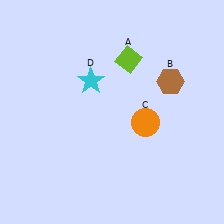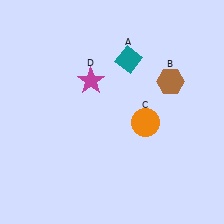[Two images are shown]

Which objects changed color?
A changed from lime to teal. D changed from cyan to magenta.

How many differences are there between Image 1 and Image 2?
There are 2 differences between the two images.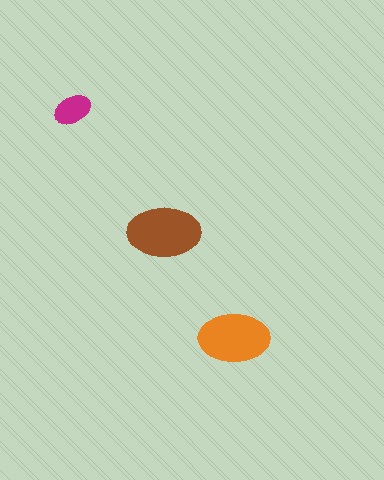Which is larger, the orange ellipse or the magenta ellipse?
The orange one.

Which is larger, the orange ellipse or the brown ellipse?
The brown one.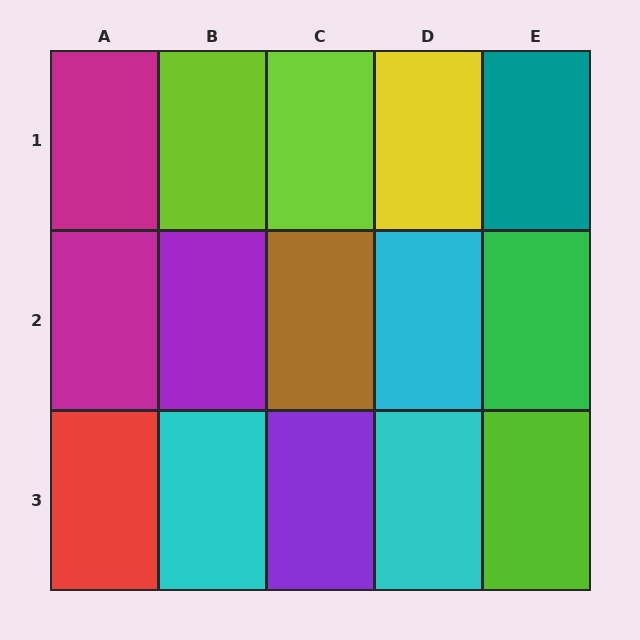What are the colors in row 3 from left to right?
Red, cyan, purple, cyan, lime.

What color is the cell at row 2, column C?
Brown.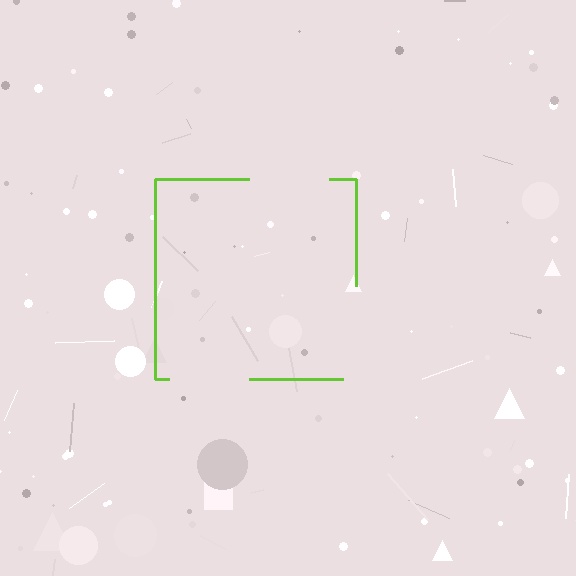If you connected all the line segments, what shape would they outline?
They would outline a square.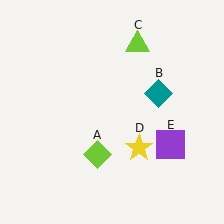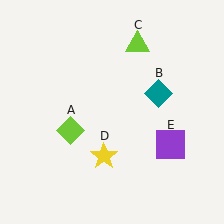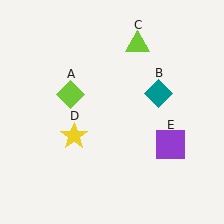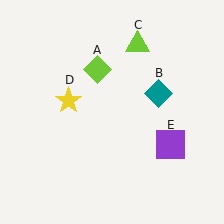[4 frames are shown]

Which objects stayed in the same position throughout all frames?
Teal diamond (object B) and lime triangle (object C) and purple square (object E) remained stationary.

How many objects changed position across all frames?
2 objects changed position: lime diamond (object A), yellow star (object D).